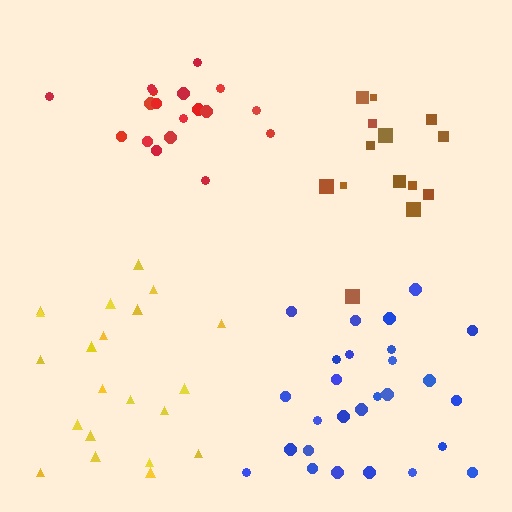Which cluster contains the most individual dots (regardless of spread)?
Blue (27).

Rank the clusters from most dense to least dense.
red, blue, brown, yellow.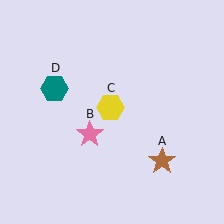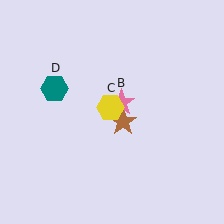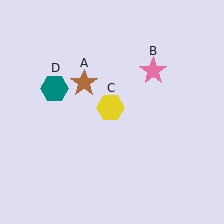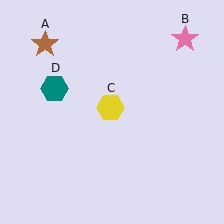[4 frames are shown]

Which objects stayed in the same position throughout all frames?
Yellow hexagon (object C) and teal hexagon (object D) remained stationary.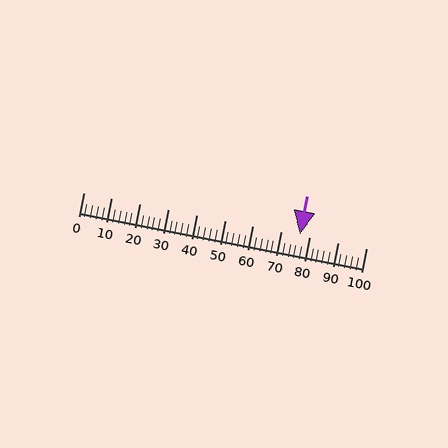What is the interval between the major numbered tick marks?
The major tick marks are spaced 10 units apart.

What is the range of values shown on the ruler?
The ruler shows values from 0 to 100.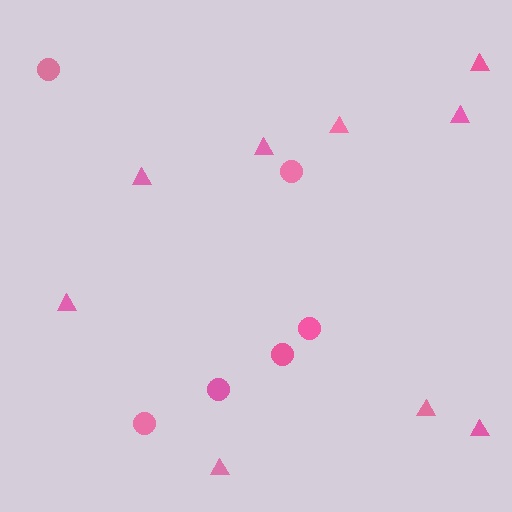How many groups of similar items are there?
There are 2 groups: one group of triangles (9) and one group of circles (6).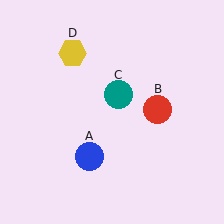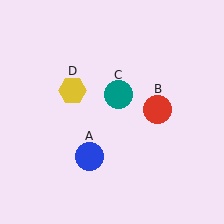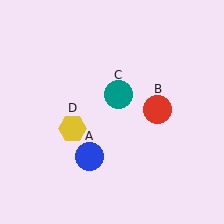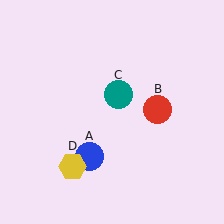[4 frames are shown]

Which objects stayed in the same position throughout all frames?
Blue circle (object A) and red circle (object B) and teal circle (object C) remained stationary.